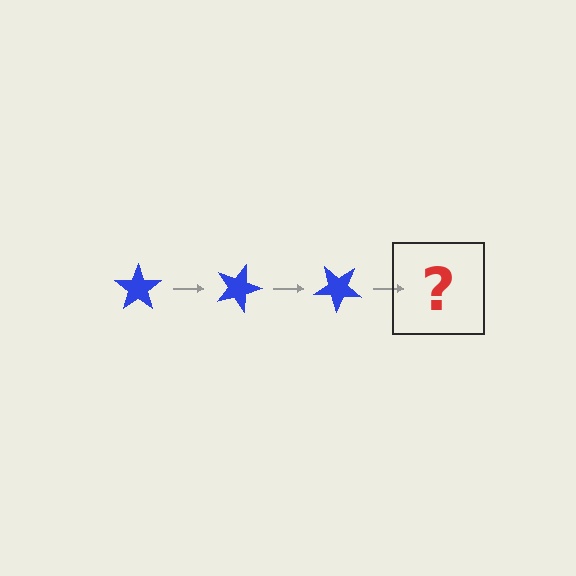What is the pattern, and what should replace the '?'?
The pattern is that the star rotates 20 degrees each step. The '?' should be a blue star rotated 60 degrees.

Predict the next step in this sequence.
The next step is a blue star rotated 60 degrees.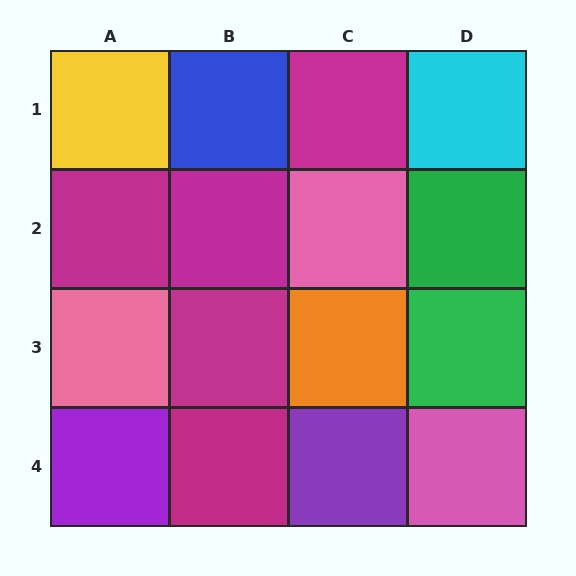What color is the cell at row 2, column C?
Pink.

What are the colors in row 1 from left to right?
Yellow, blue, magenta, cyan.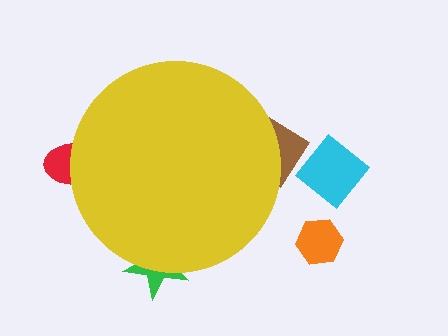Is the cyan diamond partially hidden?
No, the cyan diamond is fully visible.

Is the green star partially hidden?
Yes, the green star is partially hidden behind the yellow circle.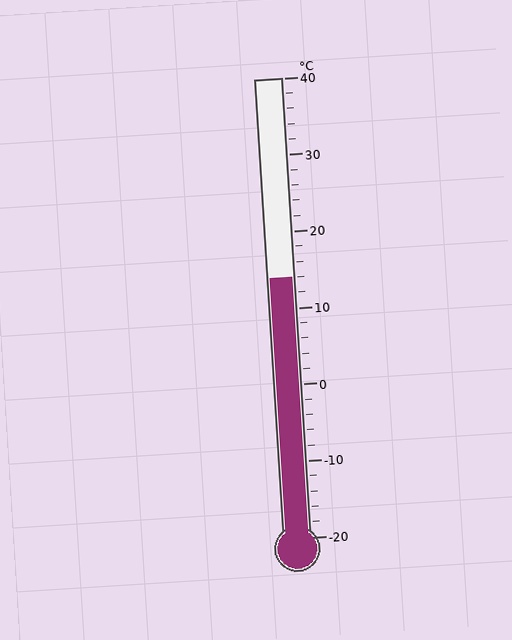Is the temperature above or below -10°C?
The temperature is above -10°C.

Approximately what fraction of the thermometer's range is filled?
The thermometer is filled to approximately 55% of its range.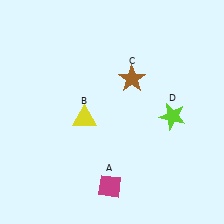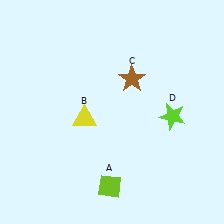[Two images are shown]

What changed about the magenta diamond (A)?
In Image 1, A is magenta. In Image 2, it changed to lime.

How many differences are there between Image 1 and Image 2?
There is 1 difference between the two images.